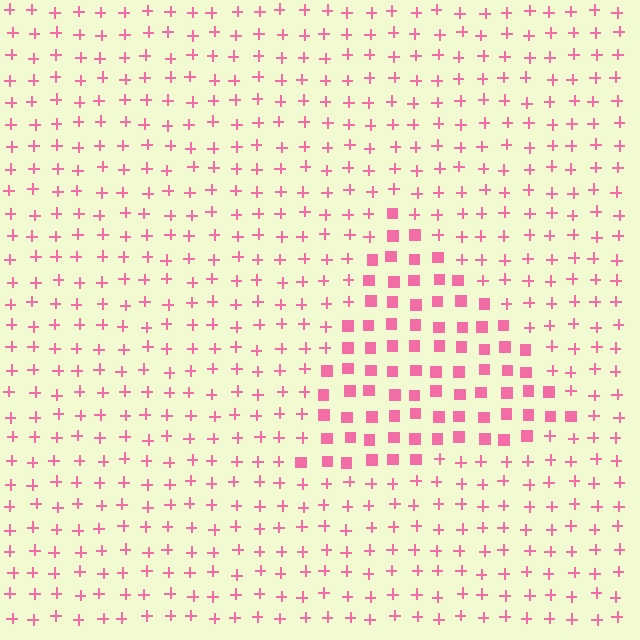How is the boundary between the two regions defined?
The boundary is defined by a change in element shape: squares inside vs. plus signs outside. All elements share the same color and spacing.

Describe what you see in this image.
The image is filled with small pink elements arranged in a uniform grid. A triangle-shaped region contains squares, while the surrounding area contains plus signs. The boundary is defined purely by the change in element shape.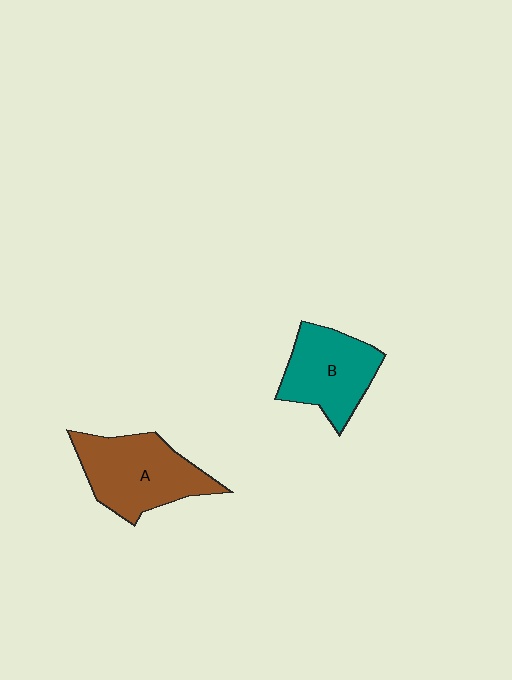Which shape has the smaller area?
Shape B (teal).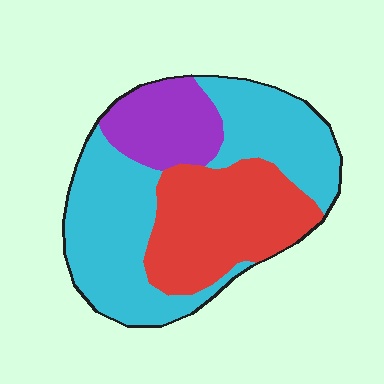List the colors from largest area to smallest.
From largest to smallest: cyan, red, purple.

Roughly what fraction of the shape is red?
Red covers around 30% of the shape.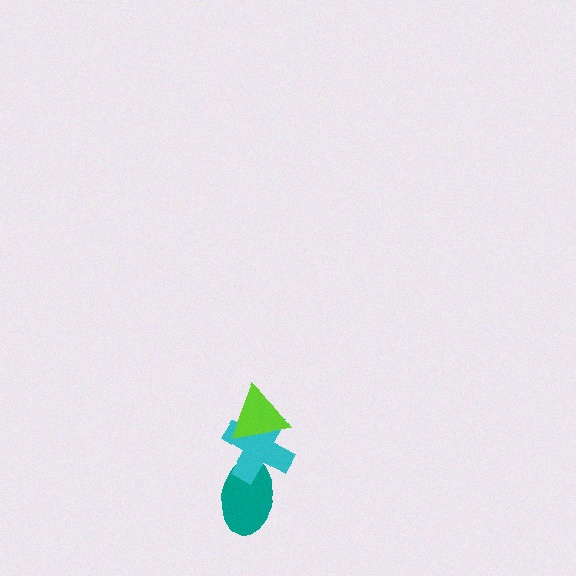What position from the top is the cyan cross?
The cyan cross is 2nd from the top.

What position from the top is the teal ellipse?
The teal ellipse is 3rd from the top.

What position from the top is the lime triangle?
The lime triangle is 1st from the top.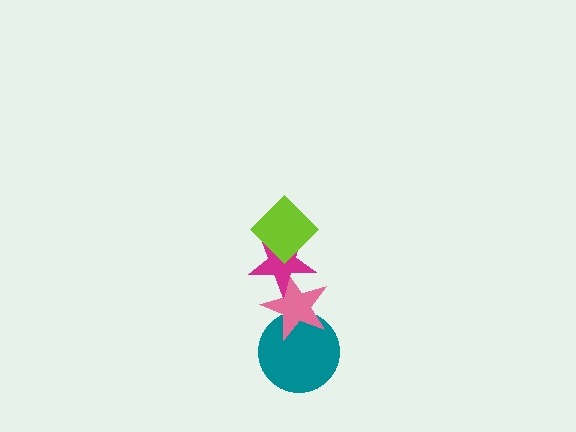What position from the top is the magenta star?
The magenta star is 2nd from the top.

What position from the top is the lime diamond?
The lime diamond is 1st from the top.